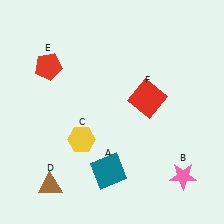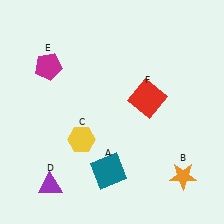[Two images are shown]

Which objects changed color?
B changed from pink to orange. D changed from brown to purple. E changed from red to magenta.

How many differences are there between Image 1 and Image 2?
There are 3 differences between the two images.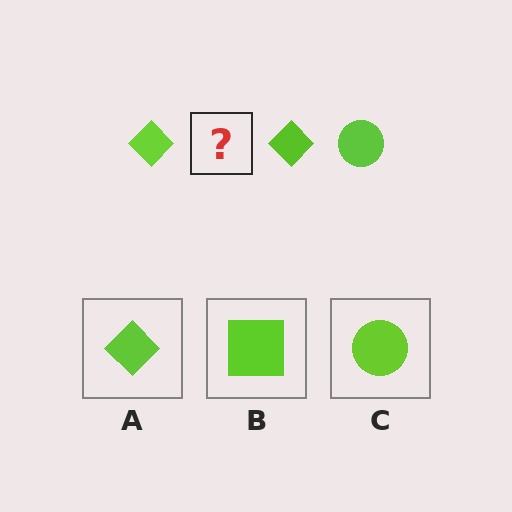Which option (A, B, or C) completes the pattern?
C.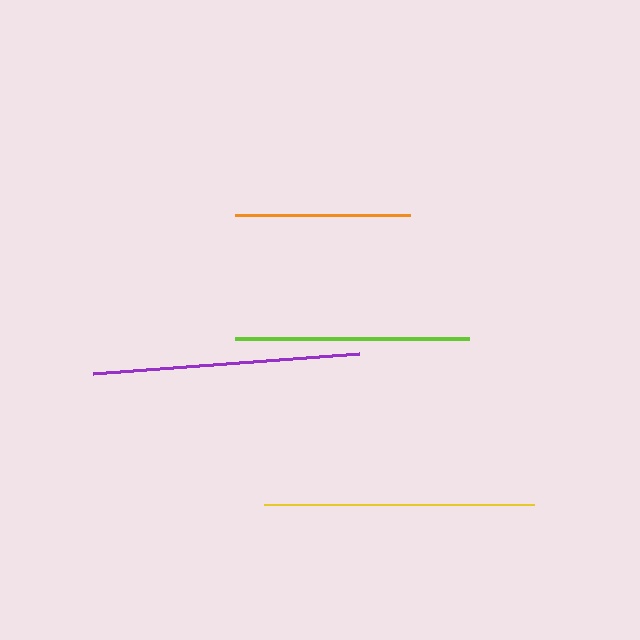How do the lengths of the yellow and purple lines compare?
The yellow and purple lines are approximately the same length.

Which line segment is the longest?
The yellow line is the longest at approximately 269 pixels.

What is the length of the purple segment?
The purple segment is approximately 267 pixels long.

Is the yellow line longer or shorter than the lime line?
The yellow line is longer than the lime line.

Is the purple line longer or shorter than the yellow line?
The yellow line is longer than the purple line.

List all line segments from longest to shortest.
From longest to shortest: yellow, purple, lime, orange.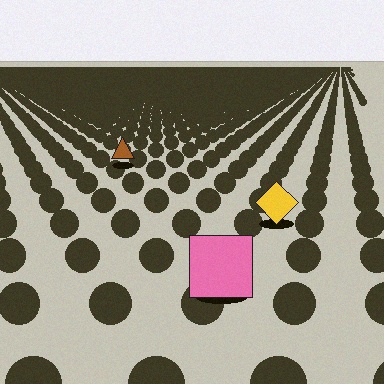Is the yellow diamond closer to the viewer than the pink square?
No. The pink square is closer — you can tell from the texture gradient: the ground texture is coarser near it.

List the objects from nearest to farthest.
From nearest to farthest: the pink square, the yellow diamond, the brown triangle.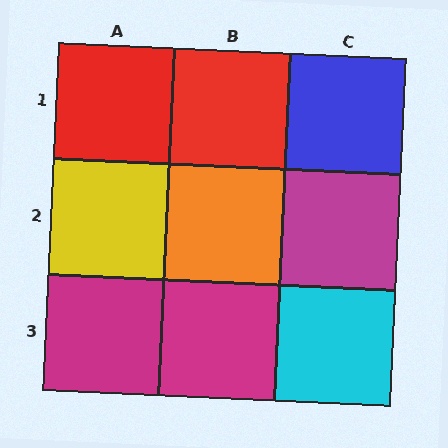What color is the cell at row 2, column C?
Magenta.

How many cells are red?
2 cells are red.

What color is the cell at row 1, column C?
Blue.